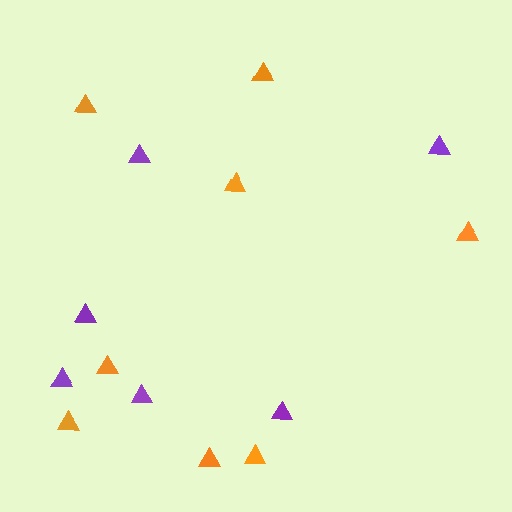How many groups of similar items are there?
There are 2 groups: one group of orange triangles (8) and one group of purple triangles (6).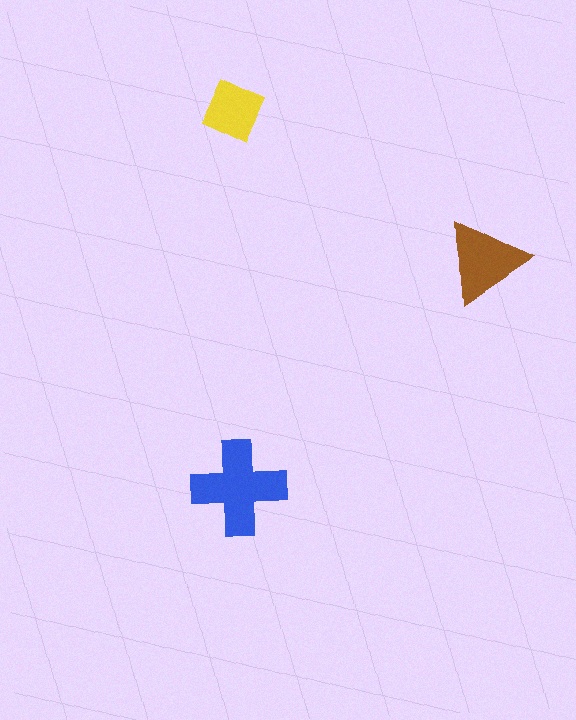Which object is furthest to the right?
The brown triangle is rightmost.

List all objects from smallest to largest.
The yellow square, the brown triangle, the blue cross.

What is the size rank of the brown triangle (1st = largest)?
2nd.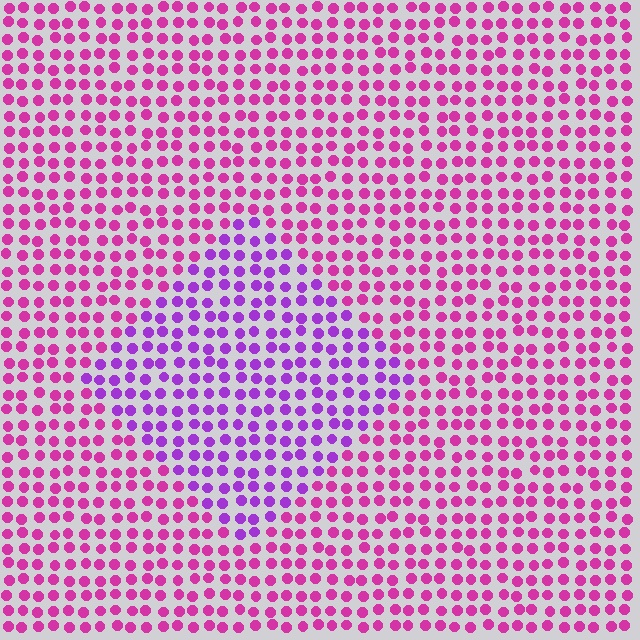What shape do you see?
I see a diamond.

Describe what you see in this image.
The image is filled with small magenta elements in a uniform arrangement. A diamond-shaped region is visible where the elements are tinted to a slightly different hue, forming a subtle color boundary.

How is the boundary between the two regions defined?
The boundary is defined purely by a slight shift in hue (about 36 degrees). Spacing, size, and orientation are identical on both sides.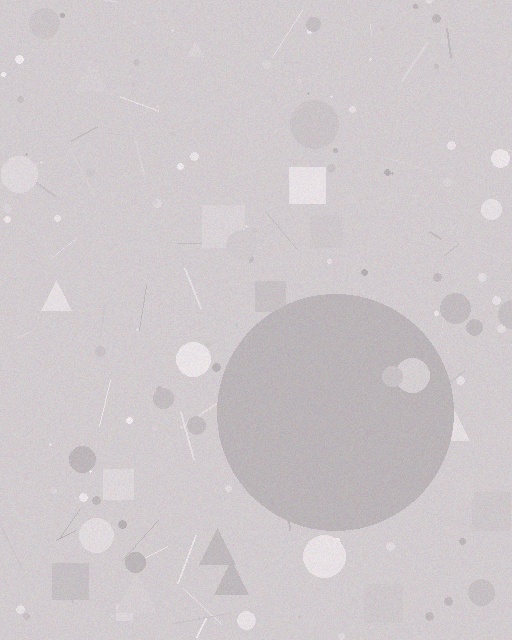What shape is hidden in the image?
A circle is hidden in the image.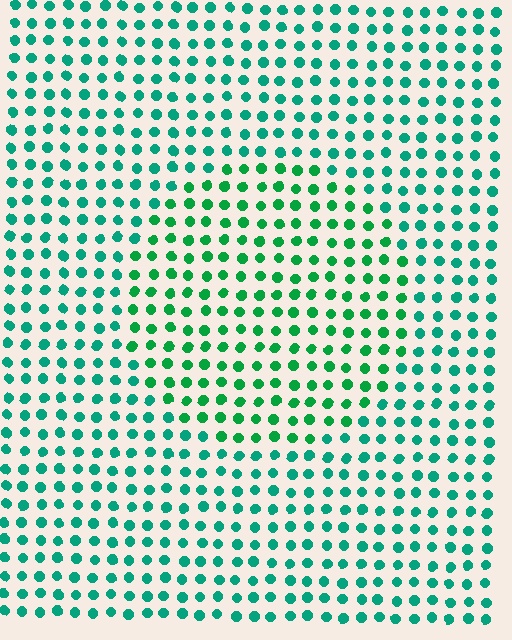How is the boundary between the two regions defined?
The boundary is defined purely by a slight shift in hue (about 25 degrees). Spacing, size, and orientation are identical on both sides.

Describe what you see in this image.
The image is filled with small teal elements in a uniform arrangement. A circle-shaped region is visible where the elements are tinted to a slightly different hue, forming a subtle color boundary.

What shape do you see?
I see a circle.